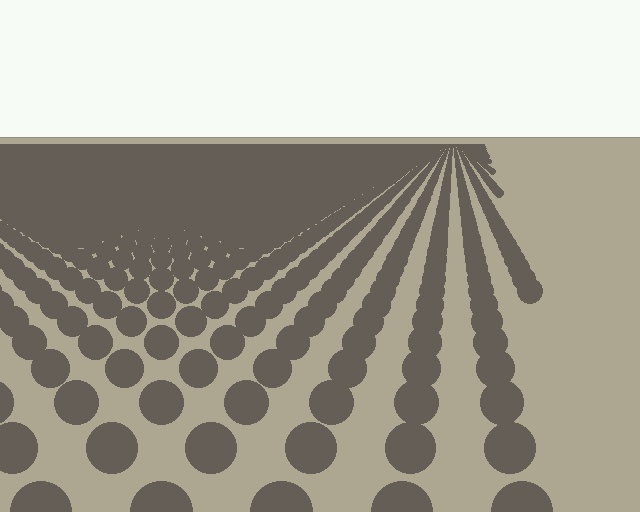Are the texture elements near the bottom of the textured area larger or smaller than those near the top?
Larger. Near the bottom, elements are closer to the viewer and appear at a bigger on-screen size.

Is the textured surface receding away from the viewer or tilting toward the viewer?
The surface is receding away from the viewer. Texture elements get smaller and denser toward the top.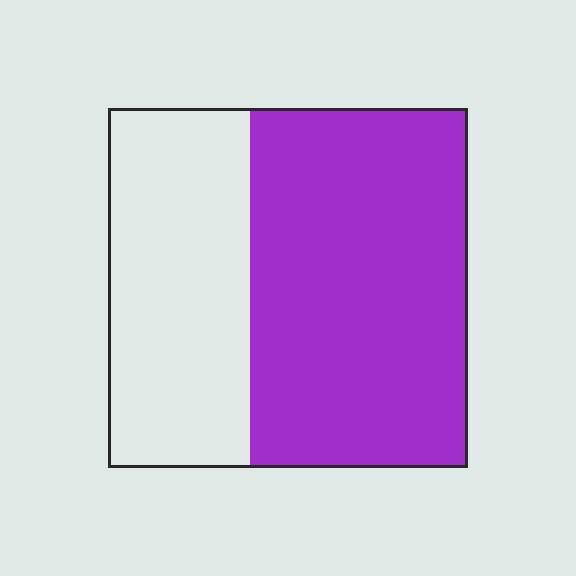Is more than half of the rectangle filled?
Yes.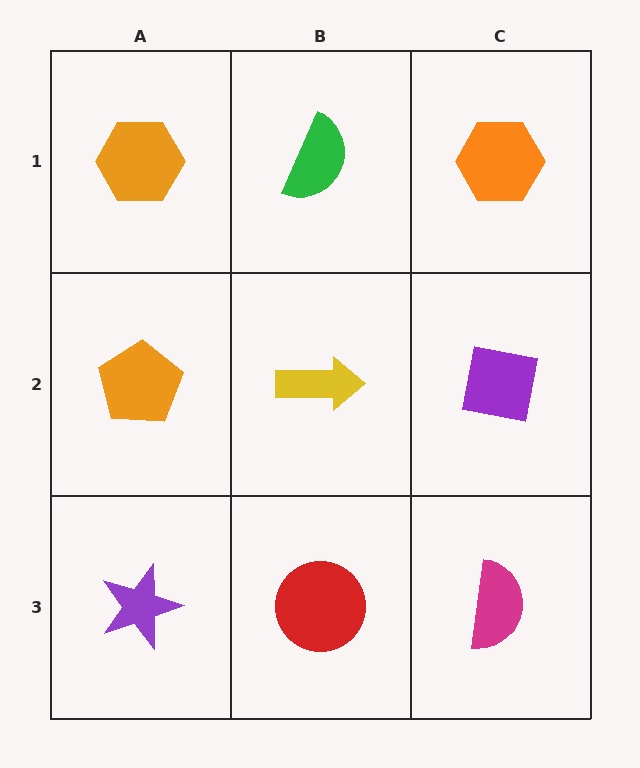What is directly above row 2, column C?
An orange hexagon.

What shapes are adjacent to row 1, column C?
A purple square (row 2, column C), a green semicircle (row 1, column B).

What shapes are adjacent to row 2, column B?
A green semicircle (row 1, column B), a red circle (row 3, column B), an orange pentagon (row 2, column A), a purple square (row 2, column C).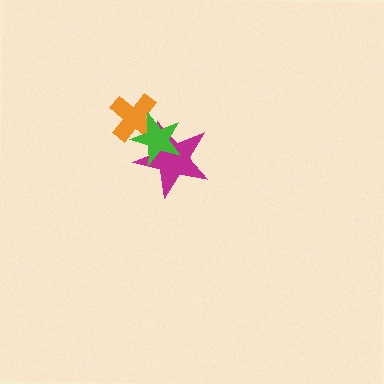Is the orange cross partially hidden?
Yes, it is partially covered by another shape.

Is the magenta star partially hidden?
Yes, it is partially covered by another shape.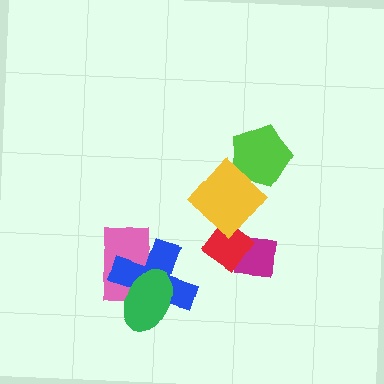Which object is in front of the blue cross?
The green ellipse is in front of the blue cross.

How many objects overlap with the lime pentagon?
1 object overlaps with the lime pentagon.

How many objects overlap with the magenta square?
1 object overlaps with the magenta square.